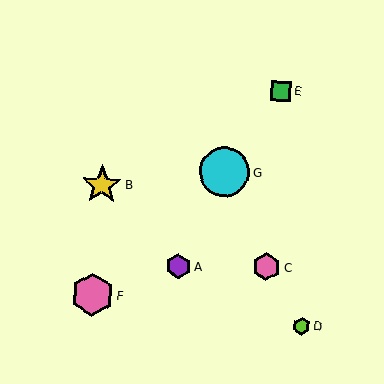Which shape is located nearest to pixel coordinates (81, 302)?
The pink hexagon (labeled F) at (92, 294) is nearest to that location.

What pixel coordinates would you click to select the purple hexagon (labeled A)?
Click at (178, 266) to select the purple hexagon A.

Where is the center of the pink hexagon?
The center of the pink hexagon is at (267, 267).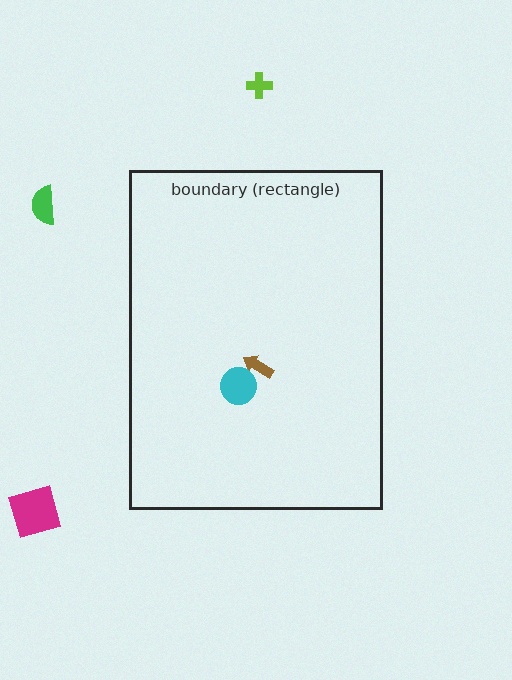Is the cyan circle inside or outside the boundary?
Inside.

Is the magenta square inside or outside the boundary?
Outside.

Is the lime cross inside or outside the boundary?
Outside.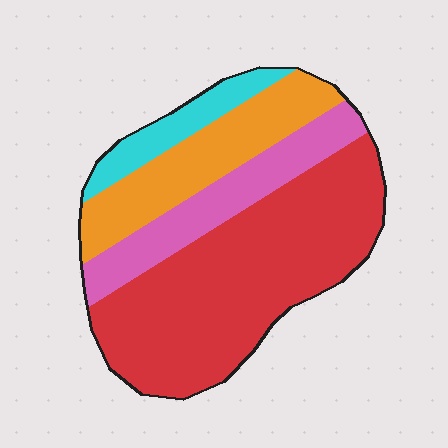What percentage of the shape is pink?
Pink takes up about one sixth (1/6) of the shape.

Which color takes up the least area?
Cyan, at roughly 10%.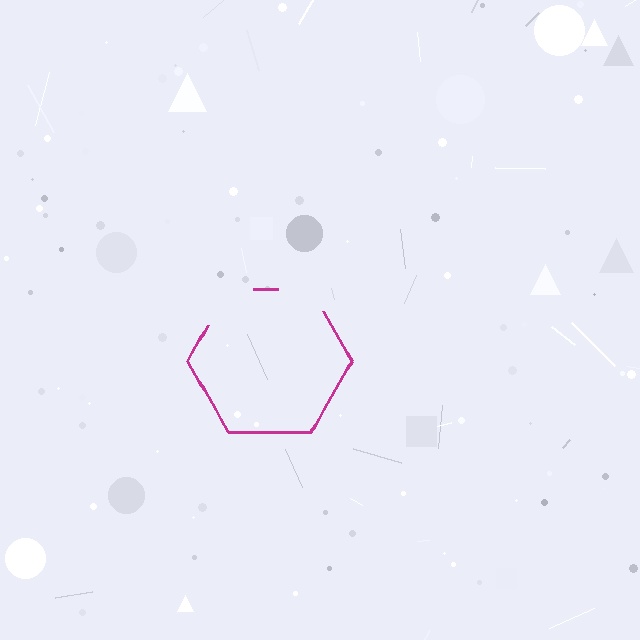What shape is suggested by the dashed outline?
The dashed outline suggests a hexagon.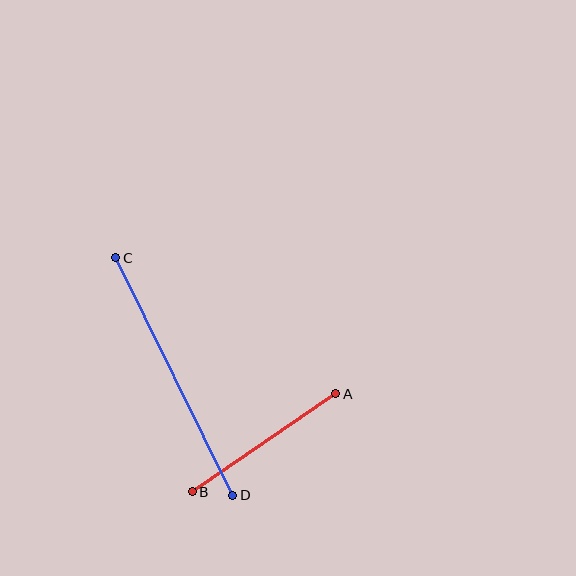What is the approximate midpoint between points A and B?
The midpoint is at approximately (264, 443) pixels.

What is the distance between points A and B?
The distance is approximately 174 pixels.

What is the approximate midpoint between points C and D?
The midpoint is at approximately (174, 377) pixels.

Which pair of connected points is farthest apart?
Points C and D are farthest apart.